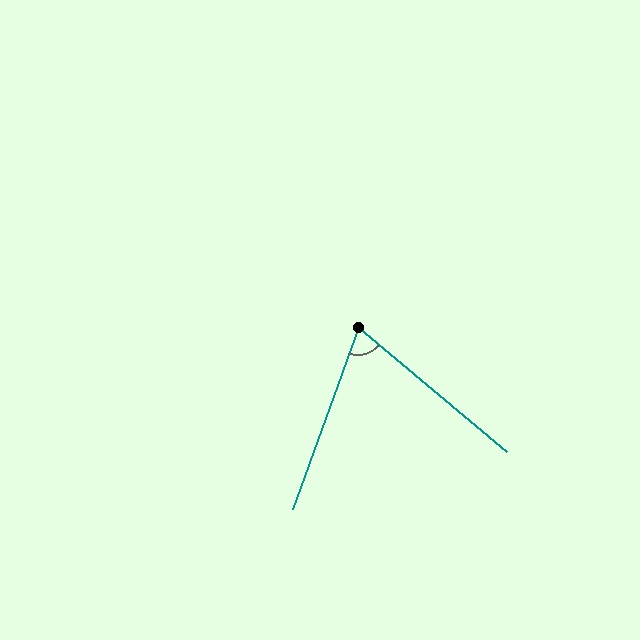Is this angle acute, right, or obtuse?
It is acute.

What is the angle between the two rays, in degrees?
Approximately 70 degrees.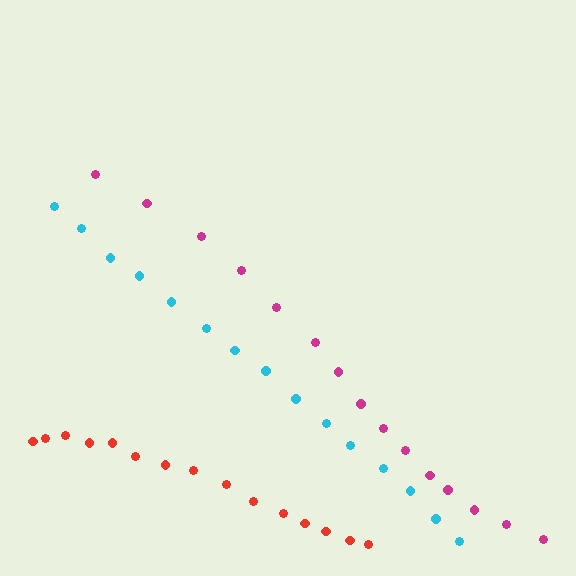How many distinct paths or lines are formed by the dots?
There are 3 distinct paths.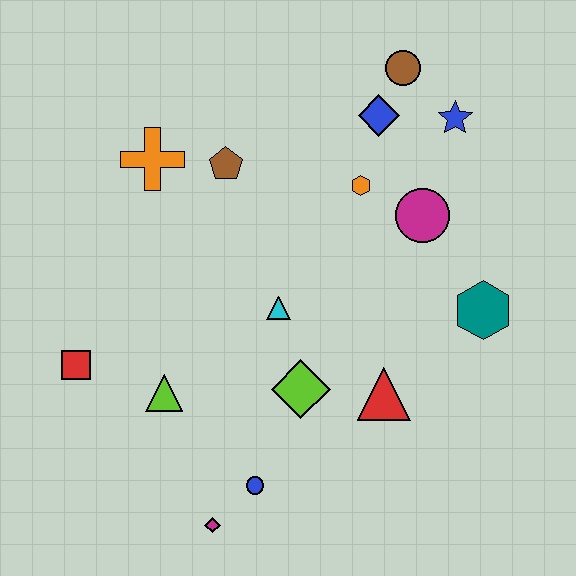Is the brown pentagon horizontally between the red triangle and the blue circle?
No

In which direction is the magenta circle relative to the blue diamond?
The magenta circle is below the blue diamond.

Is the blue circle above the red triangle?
No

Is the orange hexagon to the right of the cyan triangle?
Yes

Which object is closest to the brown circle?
The blue diamond is closest to the brown circle.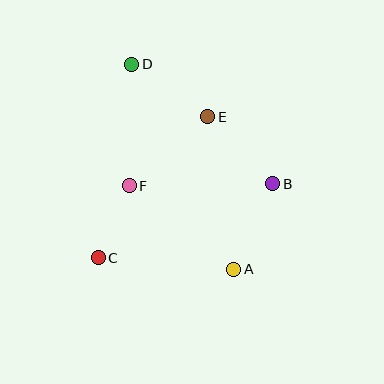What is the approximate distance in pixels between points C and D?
The distance between C and D is approximately 196 pixels.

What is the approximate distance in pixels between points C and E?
The distance between C and E is approximately 178 pixels.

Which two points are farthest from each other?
Points A and D are farthest from each other.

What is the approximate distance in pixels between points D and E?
The distance between D and E is approximately 92 pixels.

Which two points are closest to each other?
Points C and F are closest to each other.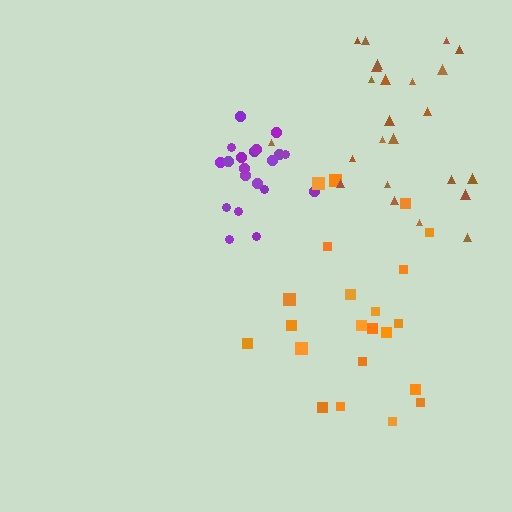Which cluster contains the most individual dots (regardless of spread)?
Brown (24).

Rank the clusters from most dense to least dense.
purple, orange, brown.